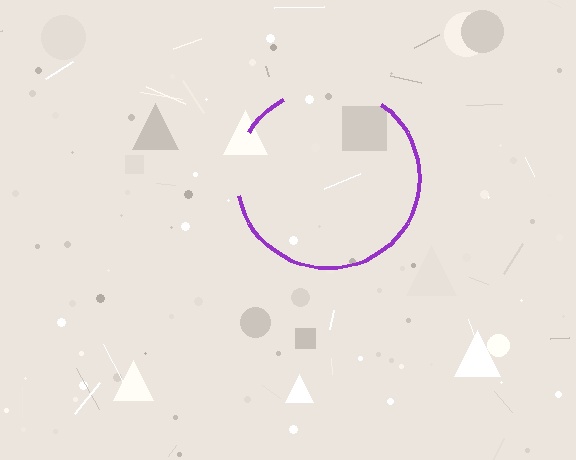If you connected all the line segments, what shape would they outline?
They would outline a circle.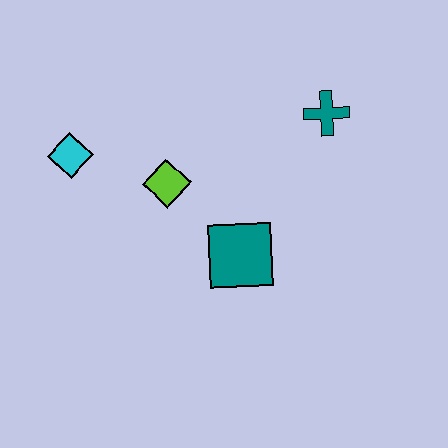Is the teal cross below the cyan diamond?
No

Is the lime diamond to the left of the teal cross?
Yes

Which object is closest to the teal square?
The lime diamond is closest to the teal square.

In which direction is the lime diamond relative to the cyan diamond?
The lime diamond is to the right of the cyan diamond.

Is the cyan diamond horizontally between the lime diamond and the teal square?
No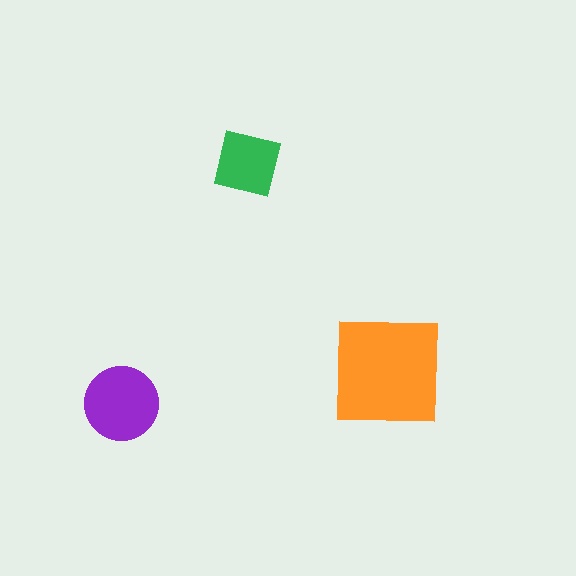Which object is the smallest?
The green square.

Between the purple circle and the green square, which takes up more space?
The purple circle.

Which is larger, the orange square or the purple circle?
The orange square.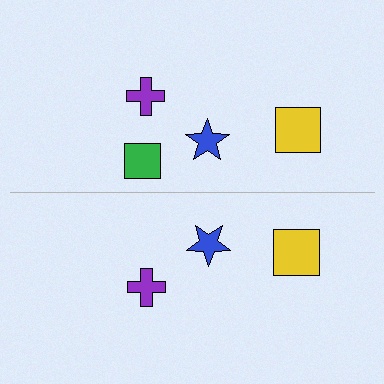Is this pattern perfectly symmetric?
No, the pattern is not perfectly symmetric. A green square is missing from the bottom side.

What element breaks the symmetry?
A green square is missing from the bottom side.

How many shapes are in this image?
There are 7 shapes in this image.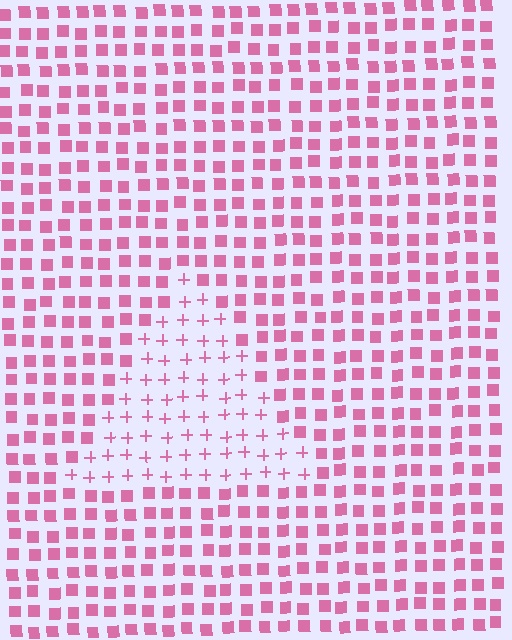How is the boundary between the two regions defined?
The boundary is defined by a change in element shape: plus signs inside vs. squares outside. All elements share the same color and spacing.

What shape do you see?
I see a triangle.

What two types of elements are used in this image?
The image uses plus signs inside the triangle region and squares outside it.